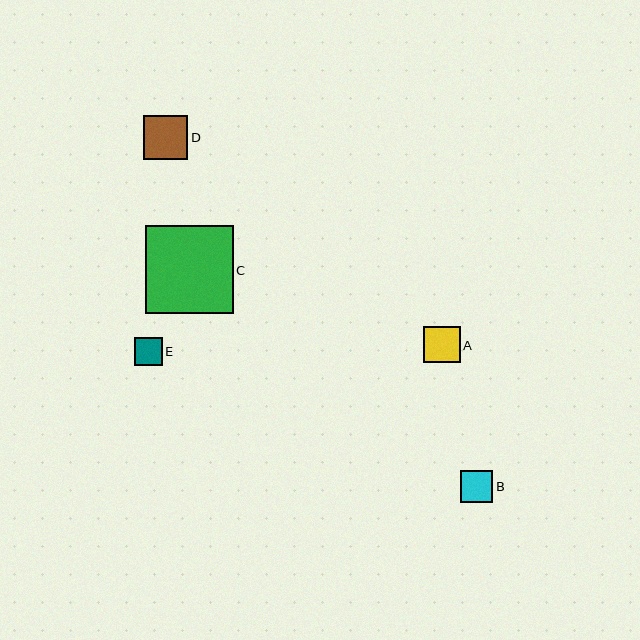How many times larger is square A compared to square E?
Square A is approximately 1.3 times the size of square E.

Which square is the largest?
Square C is the largest with a size of approximately 87 pixels.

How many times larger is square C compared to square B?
Square C is approximately 2.7 times the size of square B.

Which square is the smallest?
Square E is the smallest with a size of approximately 28 pixels.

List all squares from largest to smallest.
From largest to smallest: C, D, A, B, E.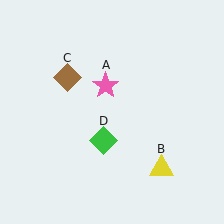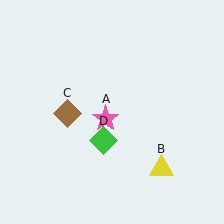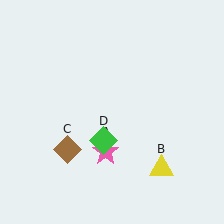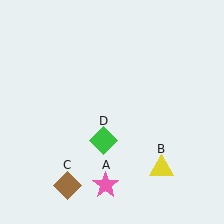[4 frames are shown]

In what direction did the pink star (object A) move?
The pink star (object A) moved down.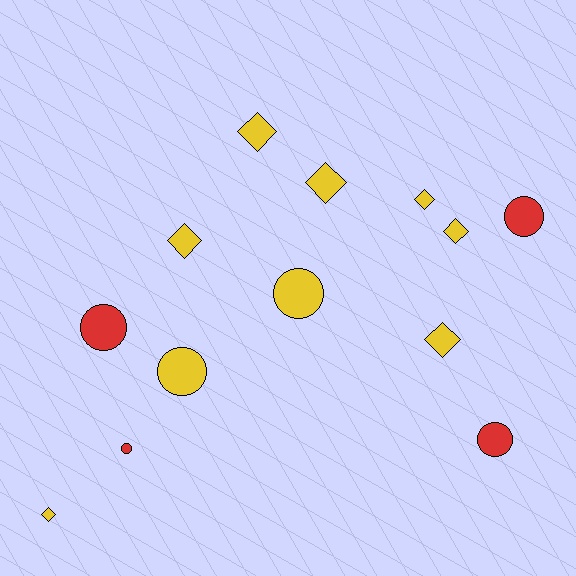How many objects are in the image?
There are 13 objects.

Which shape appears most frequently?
Diamond, with 7 objects.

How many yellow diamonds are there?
There are 7 yellow diamonds.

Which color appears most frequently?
Yellow, with 9 objects.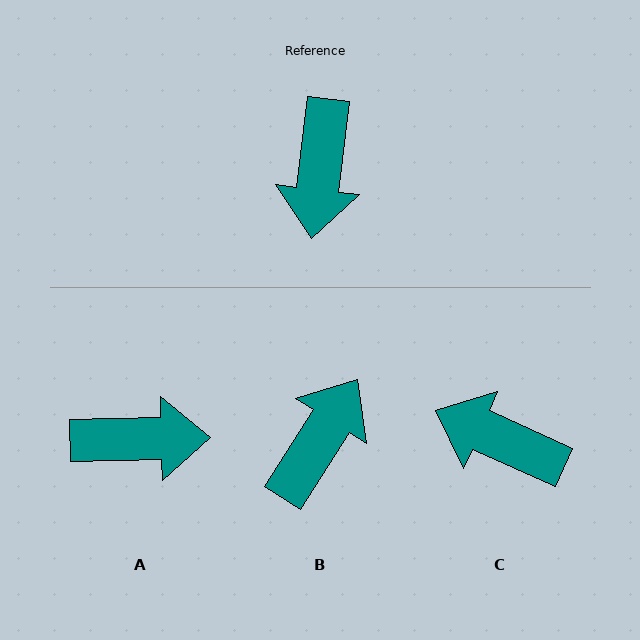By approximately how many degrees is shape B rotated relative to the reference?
Approximately 154 degrees counter-clockwise.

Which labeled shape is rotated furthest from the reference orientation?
B, about 154 degrees away.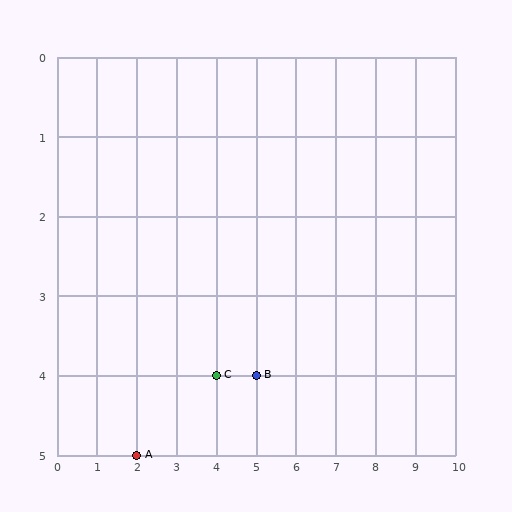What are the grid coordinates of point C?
Point C is at grid coordinates (4, 4).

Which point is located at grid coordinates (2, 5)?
Point A is at (2, 5).